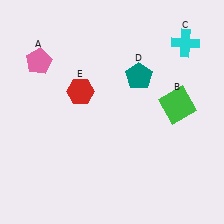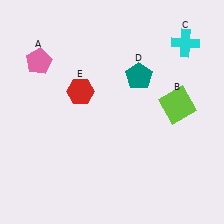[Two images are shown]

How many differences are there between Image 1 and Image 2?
There is 1 difference between the two images.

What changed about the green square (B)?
In Image 1, B is green. In Image 2, it changed to lime.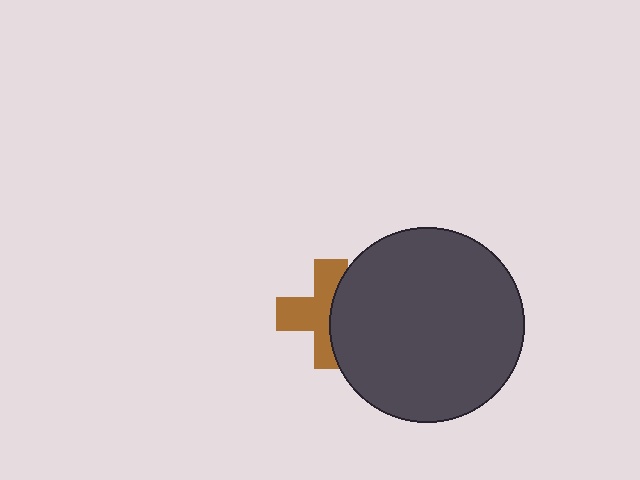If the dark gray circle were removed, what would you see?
You would see the complete brown cross.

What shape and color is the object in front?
The object in front is a dark gray circle.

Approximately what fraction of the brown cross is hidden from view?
Roughly 42% of the brown cross is hidden behind the dark gray circle.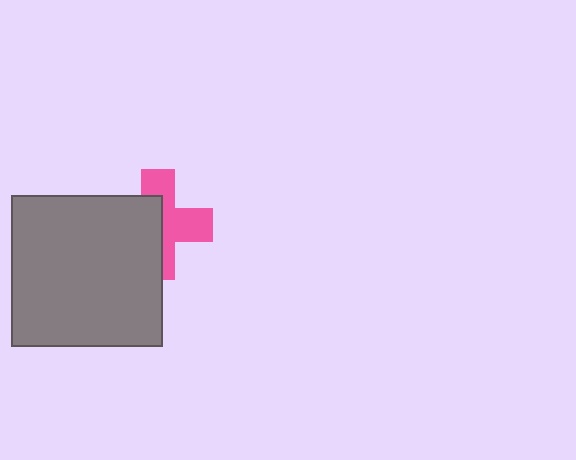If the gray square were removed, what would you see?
You would see the complete pink cross.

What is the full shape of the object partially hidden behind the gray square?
The partially hidden object is a pink cross.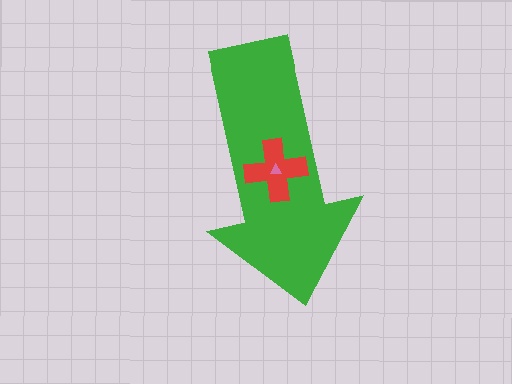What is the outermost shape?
The green arrow.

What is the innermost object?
The pink triangle.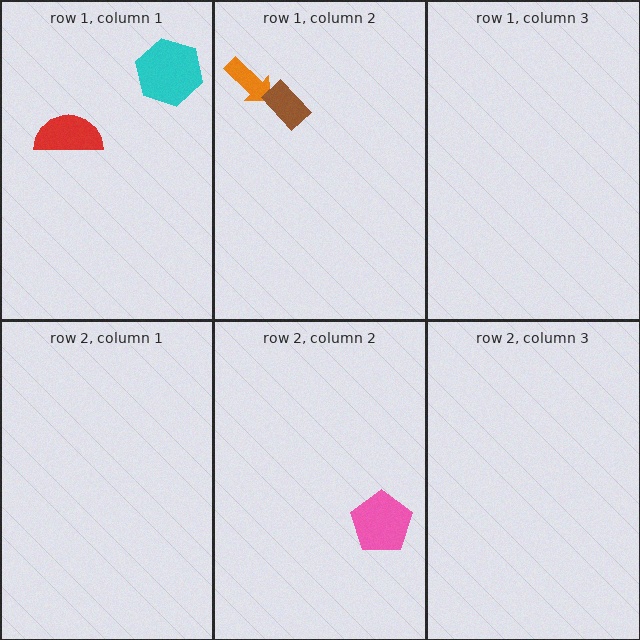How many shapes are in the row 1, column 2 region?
2.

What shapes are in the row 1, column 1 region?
The red semicircle, the cyan hexagon.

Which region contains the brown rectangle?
The row 1, column 2 region.